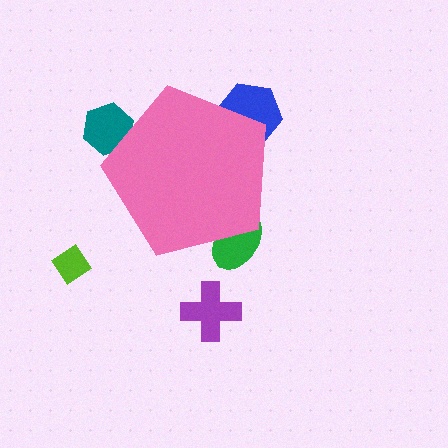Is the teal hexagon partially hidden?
Yes, the teal hexagon is partially hidden behind the pink pentagon.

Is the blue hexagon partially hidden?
Yes, the blue hexagon is partially hidden behind the pink pentagon.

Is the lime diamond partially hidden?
No, the lime diamond is fully visible.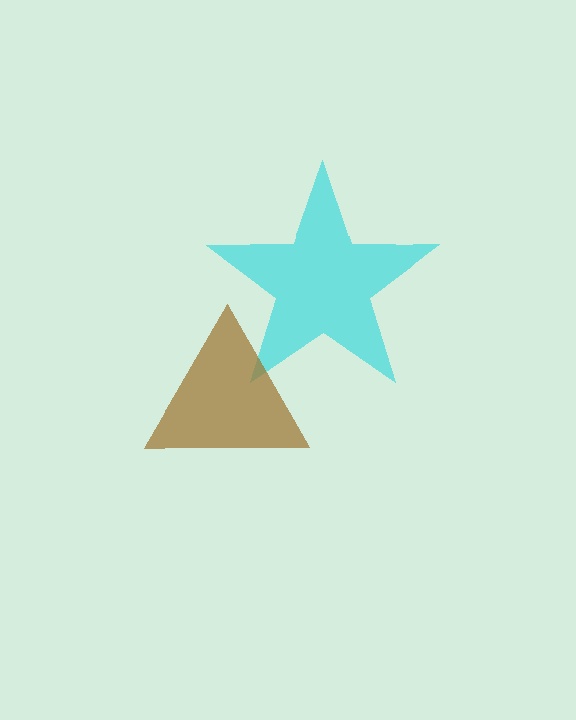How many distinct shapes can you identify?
There are 2 distinct shapes: a cyan star, a brown triangle.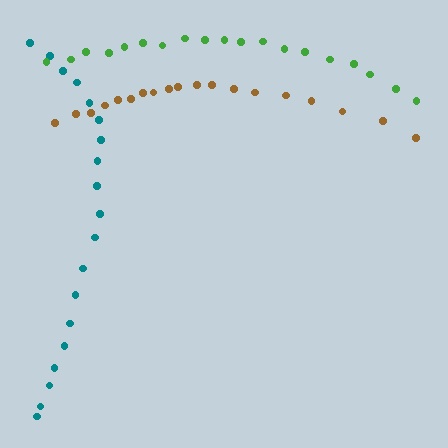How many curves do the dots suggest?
There are 3 distinct paths.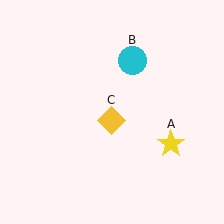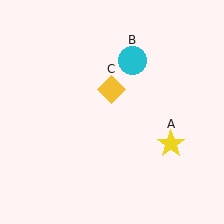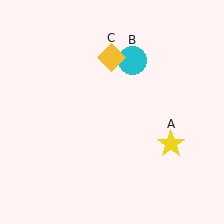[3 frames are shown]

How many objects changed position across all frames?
1 object changed position: yellow diamond (object C).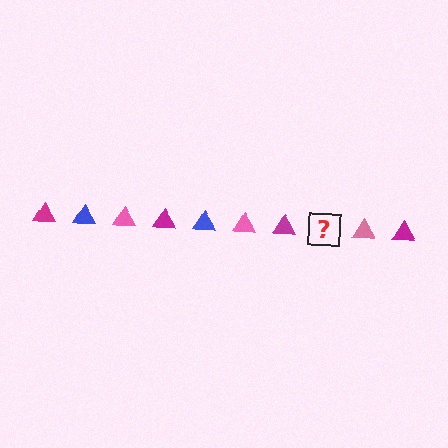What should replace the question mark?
The question mark should be replaced with a blue triangle.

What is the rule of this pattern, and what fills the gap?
The rule is that the pattern cycles through magenta, blue, pink triangles. The gap should be filled with a blue triangle.